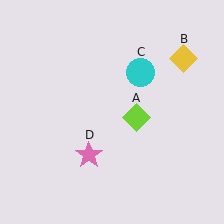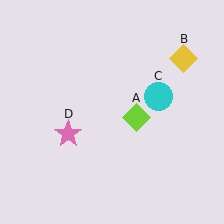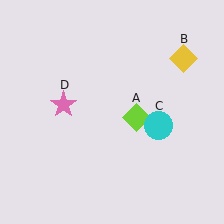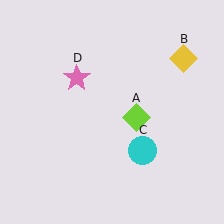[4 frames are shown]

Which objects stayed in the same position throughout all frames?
Lime diamond (object A) and yellow diamond (object B) remained stationary.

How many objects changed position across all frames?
2 objects changed position: cyan circle (object C), pink star (object D).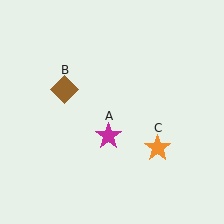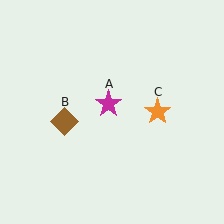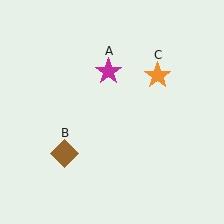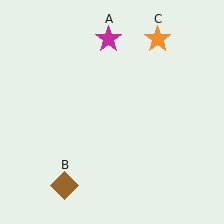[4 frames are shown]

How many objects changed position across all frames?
3 objects changed position: magenta star (object A), brown diamond (object B), orange star (object C).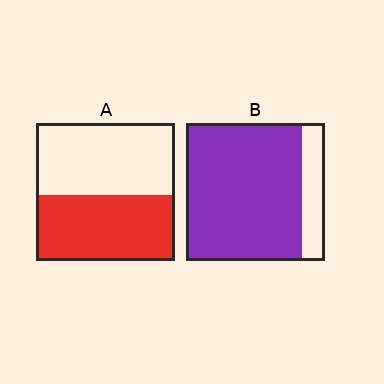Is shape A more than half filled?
Roughly half.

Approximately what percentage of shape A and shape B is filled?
A is approximately 50% and B is approximately 85%.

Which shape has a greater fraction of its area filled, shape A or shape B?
Shape B.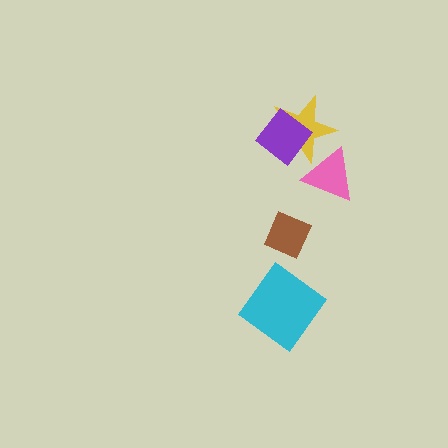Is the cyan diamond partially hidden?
No, no other shape covers it.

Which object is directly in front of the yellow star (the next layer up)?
The purple diamond is directly in front of the yellow star.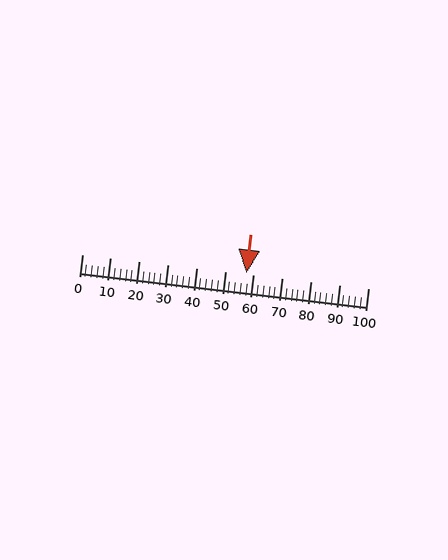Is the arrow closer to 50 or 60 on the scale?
The arrow is closer to 60.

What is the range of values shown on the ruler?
The ruler shows values from 0 to 100.